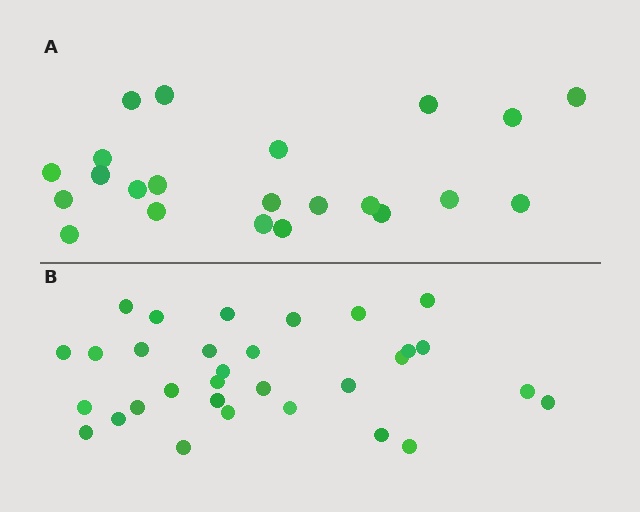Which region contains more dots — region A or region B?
Region B (the bottom region) has more dots.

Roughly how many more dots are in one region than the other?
Region B has roughly 8 or so more dots than region A.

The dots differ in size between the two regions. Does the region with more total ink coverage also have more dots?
No. Region A has more total ink coverage because its dots are larger, but region B actually contains more individual dots. Total area can be misleading — the number of items is what matters here.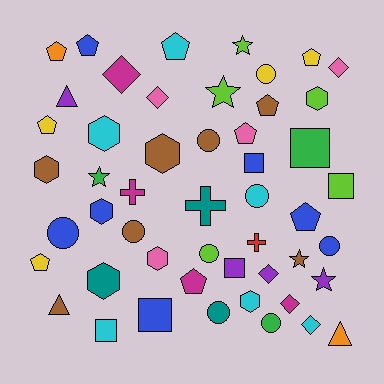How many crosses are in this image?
There are 3 crosses.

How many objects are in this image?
There are 50 objects.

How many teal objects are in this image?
There are 3 teal objects.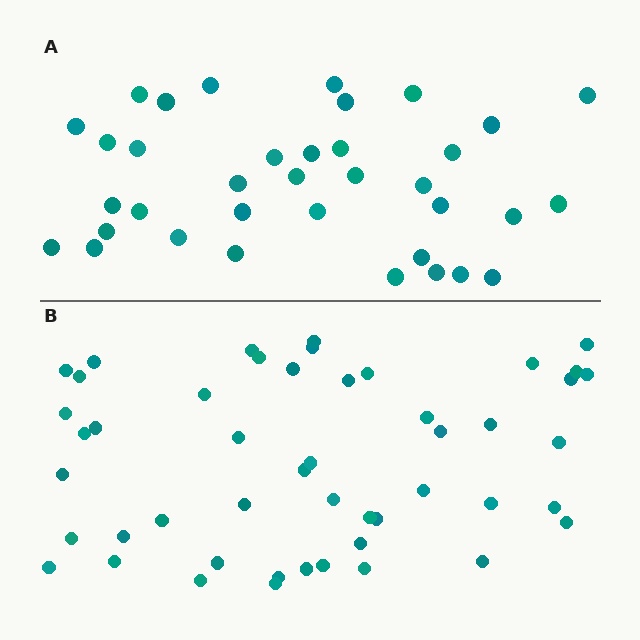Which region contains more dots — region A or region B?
Region B (the bottom region) has more dots.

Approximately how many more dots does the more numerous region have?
Region B has approximately 15 more dots than region A.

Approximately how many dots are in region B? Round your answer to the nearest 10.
About 50 dots. (The exact count is 49, which rounds to 50.)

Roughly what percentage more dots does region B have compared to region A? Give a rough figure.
About 35% more.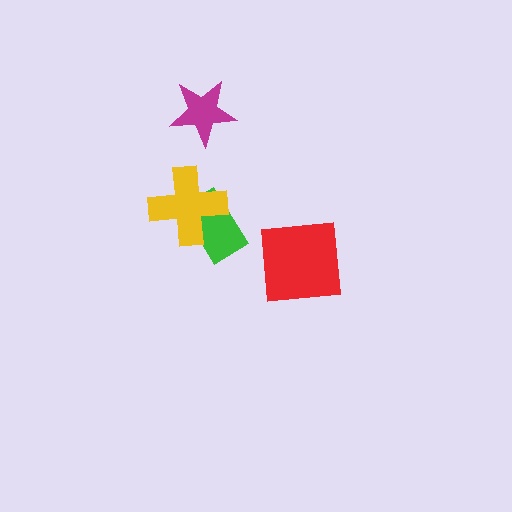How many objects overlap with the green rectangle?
1 object overlaps with the green rectangle.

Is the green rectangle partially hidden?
Yes, it is partially covered by another shape.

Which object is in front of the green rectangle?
The yellow cross is in front of the green rectangle.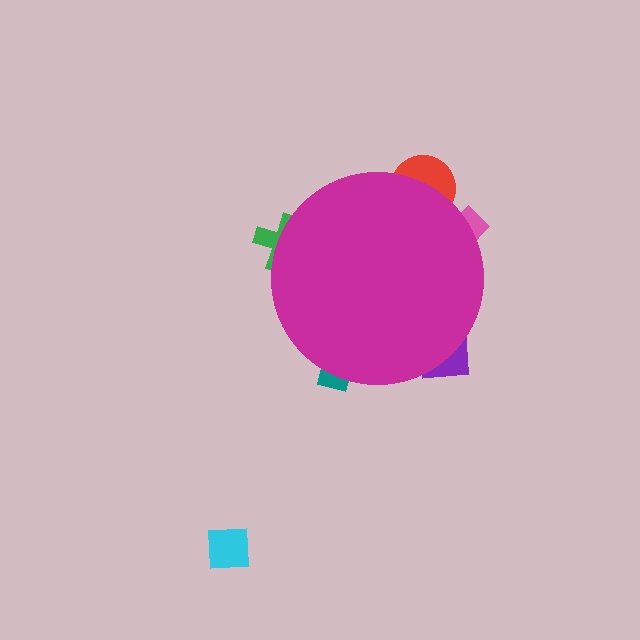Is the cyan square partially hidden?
No, the cyan square is fully visible.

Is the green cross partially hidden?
Yes, the green cross is partially hidden behind the magenta circle.